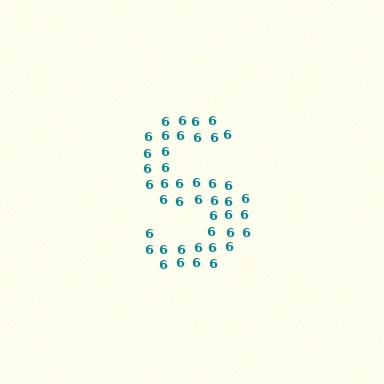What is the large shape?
The large shape is the letter S.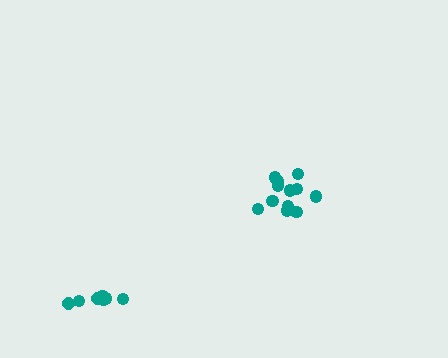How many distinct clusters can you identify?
There are 2 distinct clusters.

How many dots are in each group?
Group 1: 12 dots, Group 2: 7 dots (19 total).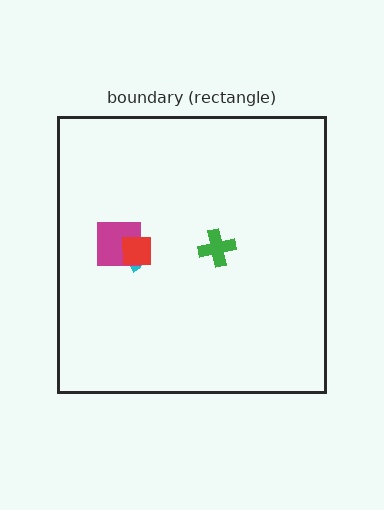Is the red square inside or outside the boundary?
Inside.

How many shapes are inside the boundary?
4 inside, 0 outside.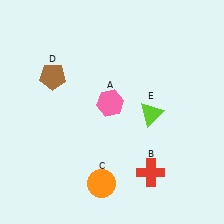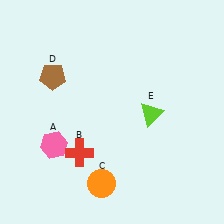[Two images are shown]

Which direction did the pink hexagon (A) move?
The pink hexagon (A) moved left.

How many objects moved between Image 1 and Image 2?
2 objects moved between the two images.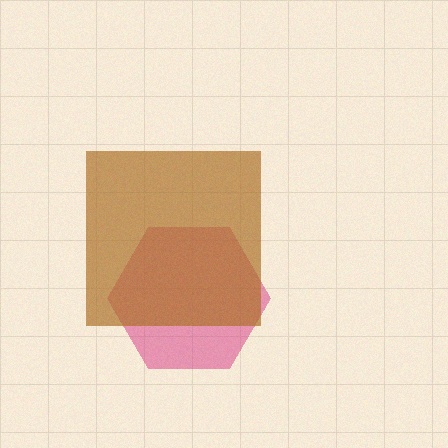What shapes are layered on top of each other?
The layered shapes are: a magenta hexagon, a brown square.